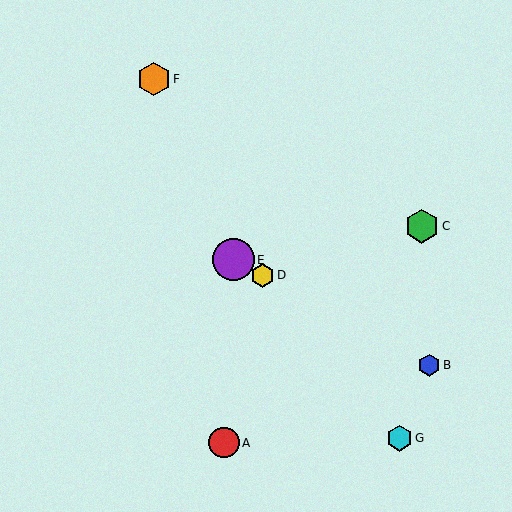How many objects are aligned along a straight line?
3 objects (B, D, E) are aligned along a straight line.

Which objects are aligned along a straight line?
Objects B, D, E are aligned along a straight line.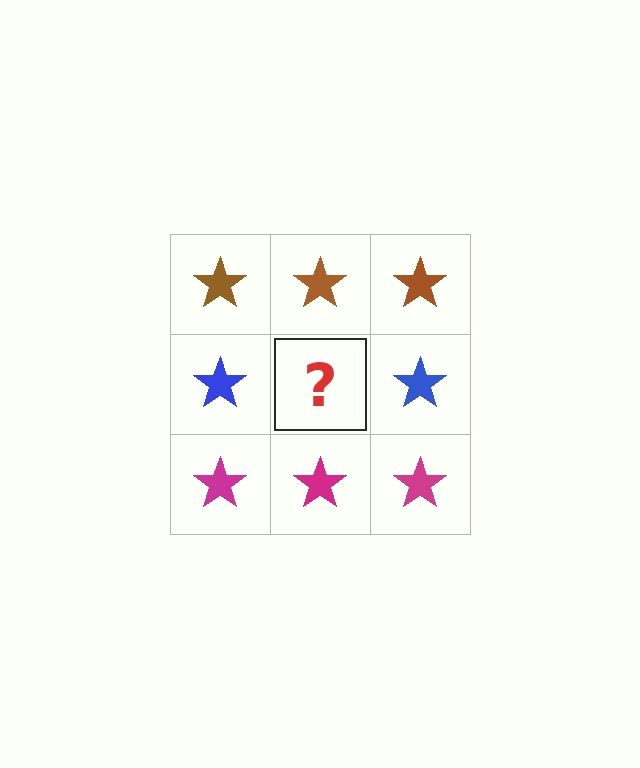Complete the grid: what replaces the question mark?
The question mark should be replaced with a blue star.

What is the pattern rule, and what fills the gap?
The rule is that each row has a consistent color. The gap should be filled with a blue star.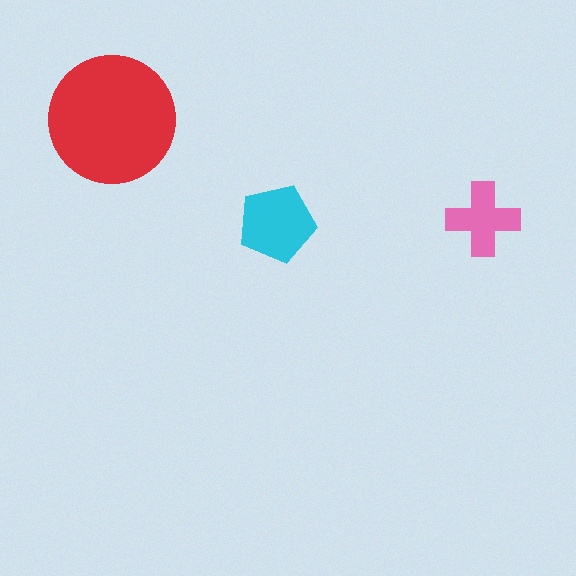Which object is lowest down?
The cyan pentagon is bottommost.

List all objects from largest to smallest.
The red circle, the cyan pentagon, the pink cross.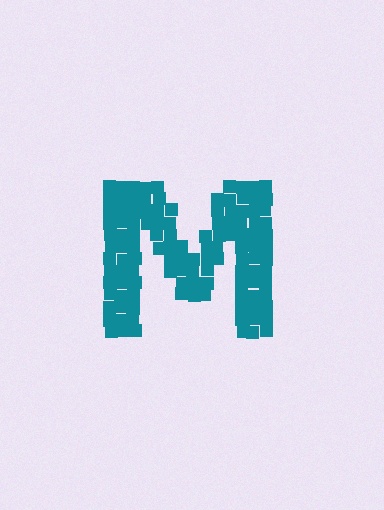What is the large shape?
The large shape is the letter M.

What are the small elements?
The small elements are squares.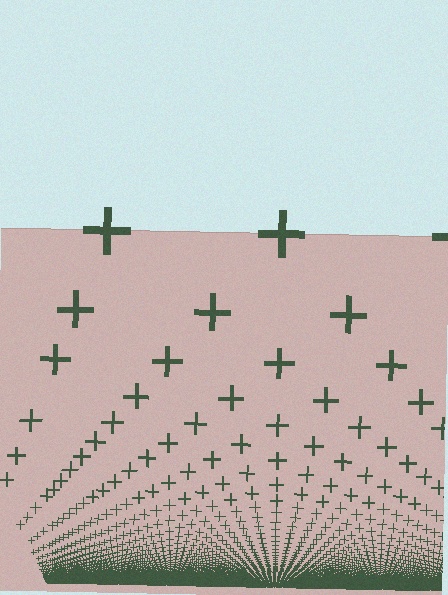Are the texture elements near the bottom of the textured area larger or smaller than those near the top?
Smaller. The gradient is inverted — elements near the bottom are smaller and denser.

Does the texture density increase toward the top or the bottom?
Density increases toward the bottom.